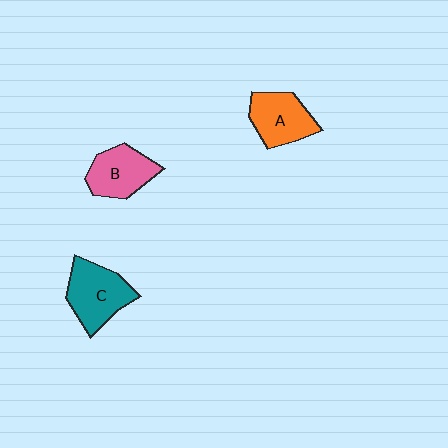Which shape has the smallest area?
Shape B (pink).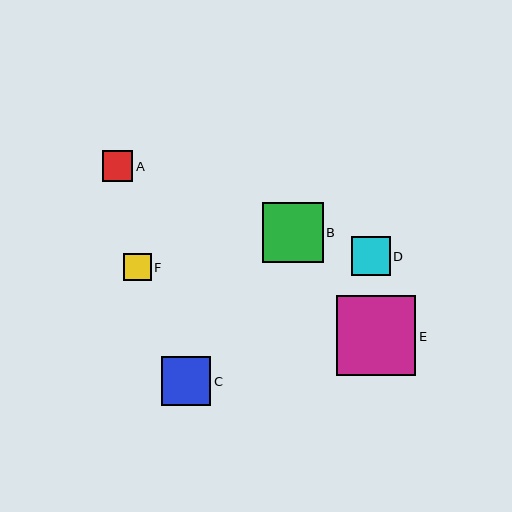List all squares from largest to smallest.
From largest to smallest: E, B, C, D, A, F.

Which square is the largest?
Square E is the largest with a size of approximately 80 pixels.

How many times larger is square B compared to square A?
Square B is approximately 2.0 times the size of square A.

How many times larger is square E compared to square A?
Square E is approximately 2.6 times the size of square A.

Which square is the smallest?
Square F is the smallest with a size of approximately 27 pixels.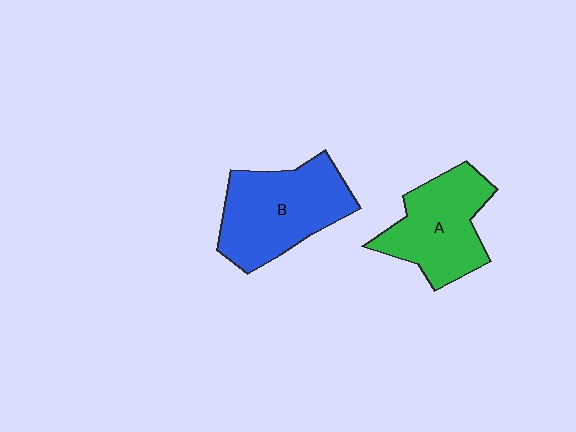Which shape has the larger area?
Shape B (blue).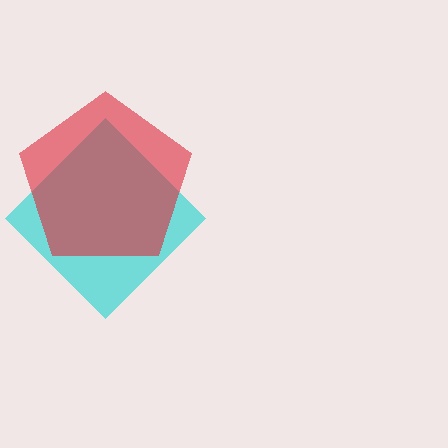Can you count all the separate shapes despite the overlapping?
Yes, there are 2 separate shapes.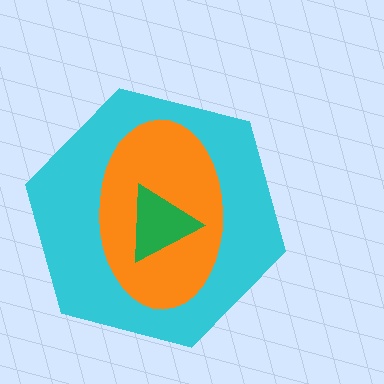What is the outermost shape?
The cyan hexagon.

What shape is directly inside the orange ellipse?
The green triangle.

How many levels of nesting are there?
3.